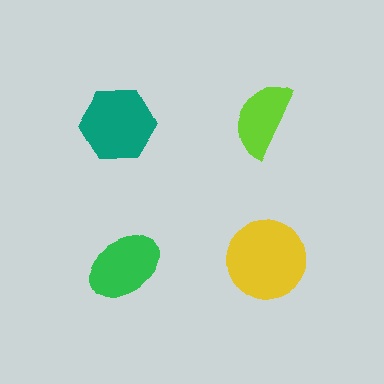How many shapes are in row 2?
2 shapes.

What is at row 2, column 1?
A green ellipse.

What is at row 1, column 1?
A teal hexagon.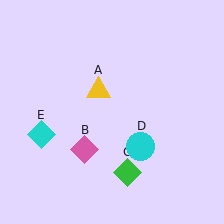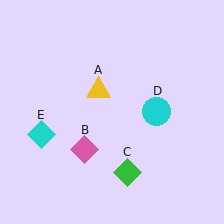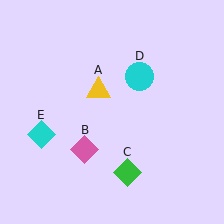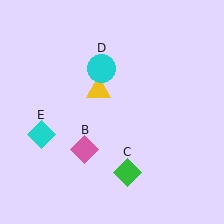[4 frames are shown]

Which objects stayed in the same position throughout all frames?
Yellow triangle (object A) and pink diamond (object B) and green diamond (object C) and cyan diamond (object E) remained stationary.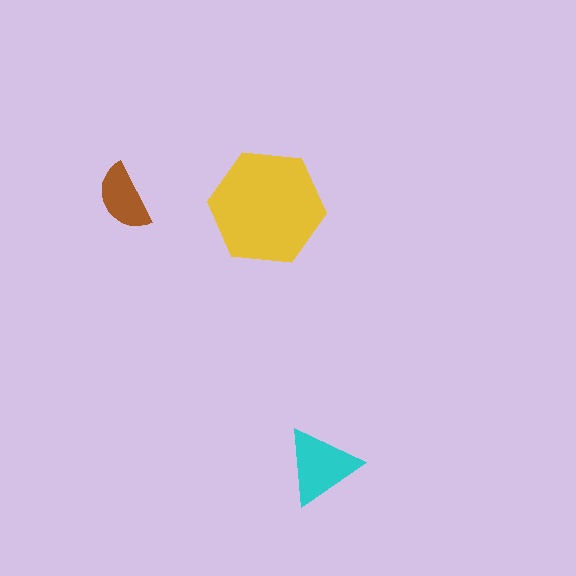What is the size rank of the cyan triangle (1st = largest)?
2nd.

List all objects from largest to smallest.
The yellow hexagon, the cyan triangle, the brown semicircle.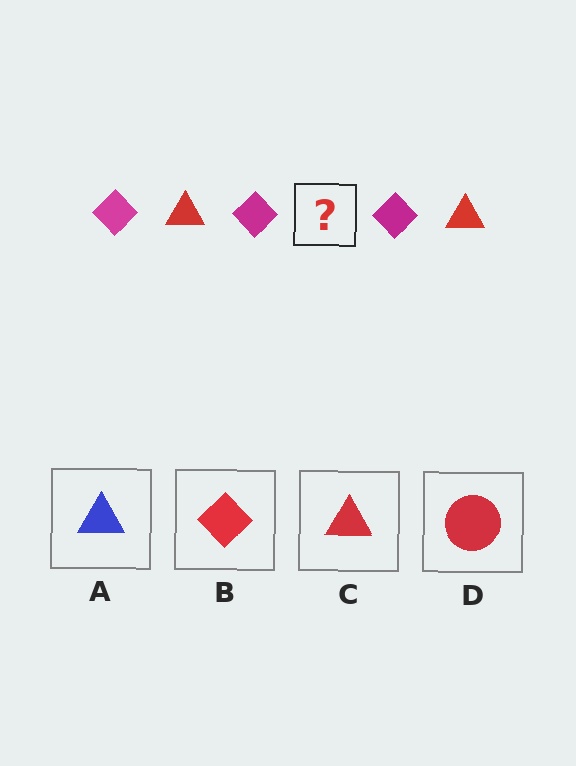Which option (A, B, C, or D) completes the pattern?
C.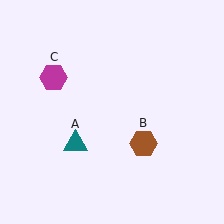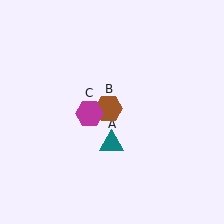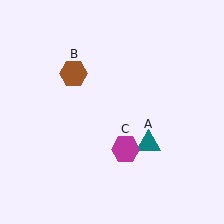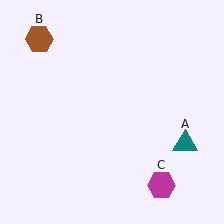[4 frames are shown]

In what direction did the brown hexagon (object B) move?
The brown hexagon (object B) moved up and to the left.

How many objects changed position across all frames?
3 objects changed position: teal triangle (object A), brown hexagon (object B), magenta hexagon (object C).